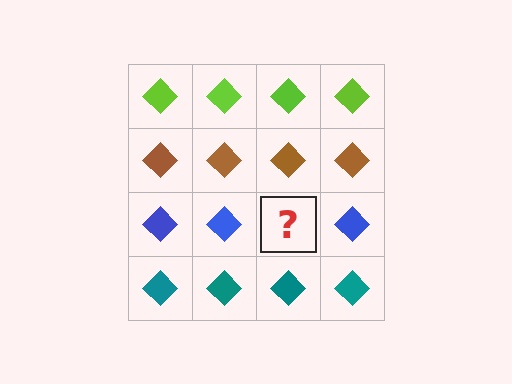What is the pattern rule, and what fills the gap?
The rule is that each row has a consistent color. The gap should be filled with a blue diamond.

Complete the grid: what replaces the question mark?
The question mark should be replaced with a blue diamond.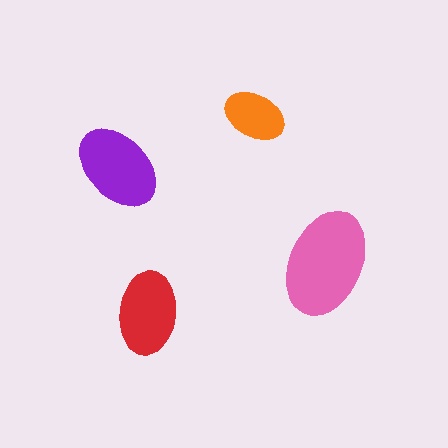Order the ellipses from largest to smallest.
the pink one, the purple one, the red one, the orange one.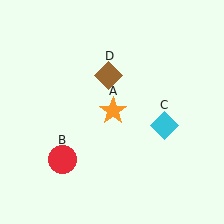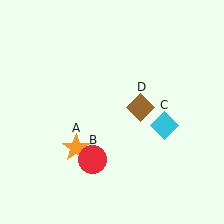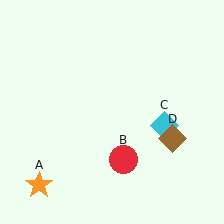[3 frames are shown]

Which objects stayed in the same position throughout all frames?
Cyan diamond (object C) remained stationary.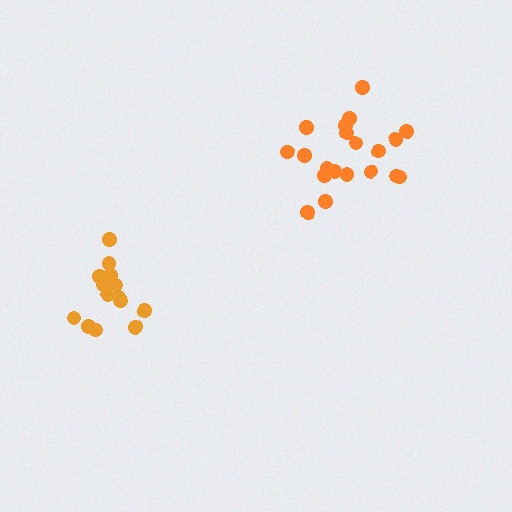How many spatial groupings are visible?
There are 2 spatial groupings.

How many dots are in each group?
Group 1: 20 dots, Group 2: 14 dots (34 total).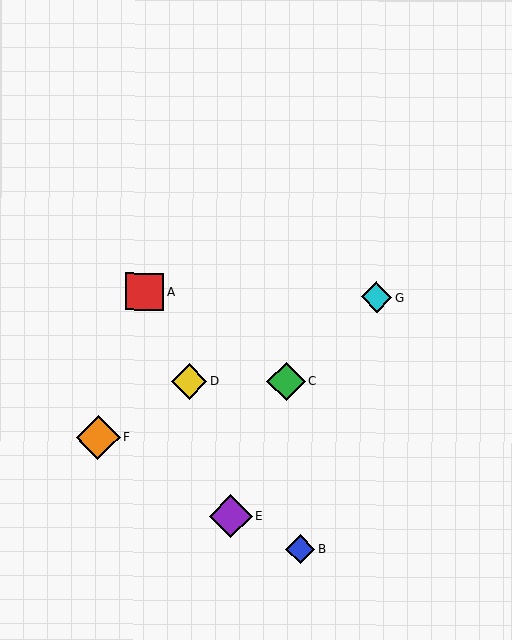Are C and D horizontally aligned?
Yes, both are at y≈382.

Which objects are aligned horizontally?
Objects C, D are aligned horizontally.